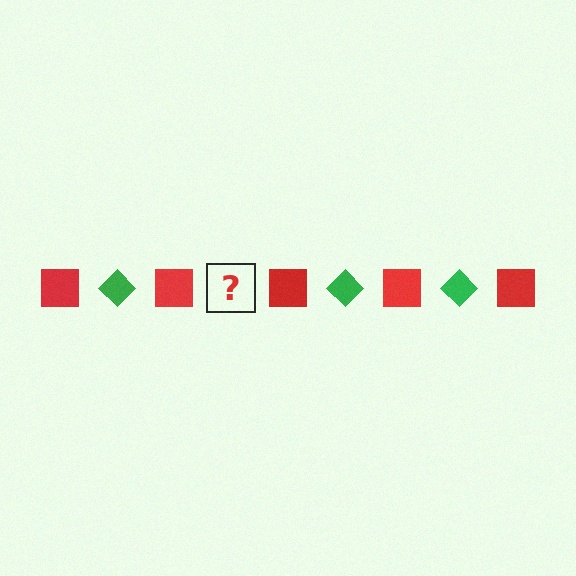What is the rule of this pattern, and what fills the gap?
The rule is that the pattern alternates between red square and green diamond. The gap should be filled with a green diamond.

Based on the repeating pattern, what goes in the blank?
The blank should be a green diamond.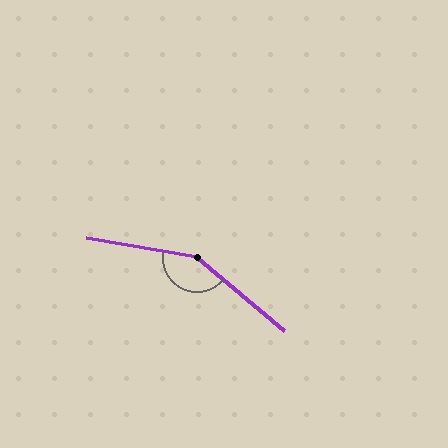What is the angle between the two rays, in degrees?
Approximately 150 degrees.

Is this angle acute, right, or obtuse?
It is obtuse.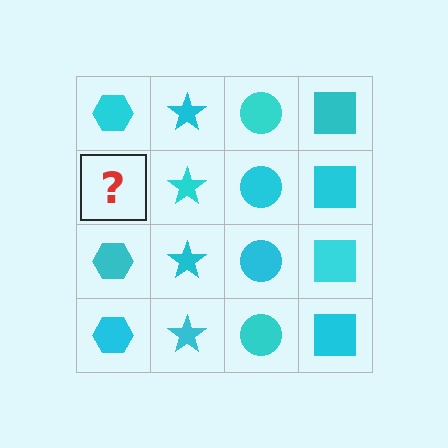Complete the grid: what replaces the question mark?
The question mark should be replaced with a cyan hexagon.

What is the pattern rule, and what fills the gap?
The rule is that each column has a consistent shape. The gap should be filled with a cyan hexagon.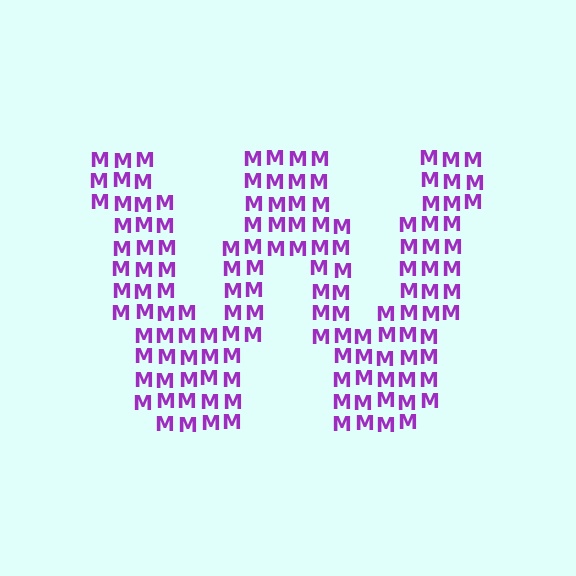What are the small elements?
The small elements are letter M's.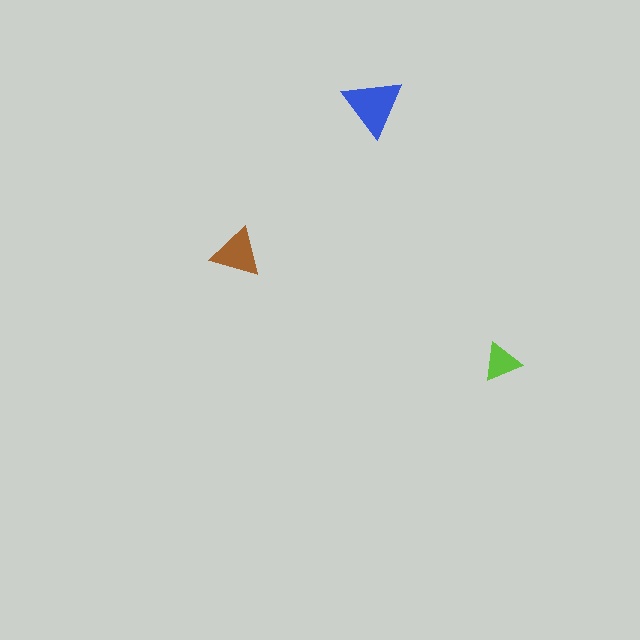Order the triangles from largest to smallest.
the blue one, the brown one, the lime one.